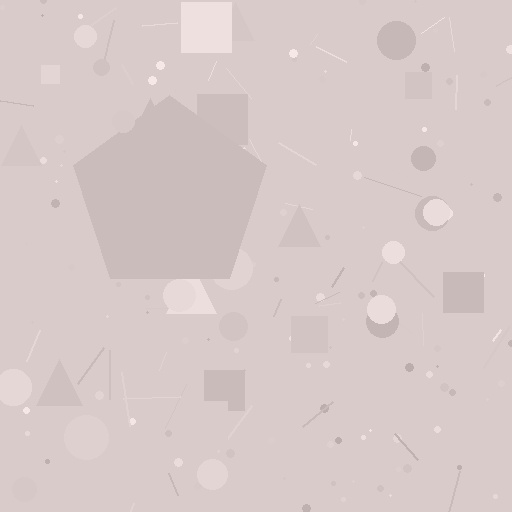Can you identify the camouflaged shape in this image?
The camouflaged shape is a pentagon.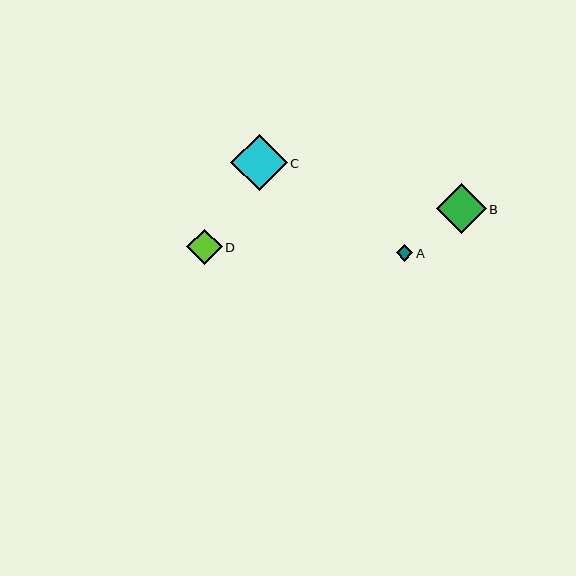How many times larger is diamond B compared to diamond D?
Diamond B is approximately 1.4 times the size of diamond D.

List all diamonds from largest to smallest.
From largest to smallest: C, B, D, A.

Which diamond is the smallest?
Diamond A is the smallest with a size of approximately 16 pixels.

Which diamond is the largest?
Diamond C is the largest with a size of approximately 56 pixels.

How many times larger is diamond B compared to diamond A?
Diamond B is approximately 3.0 times the size of diamond A.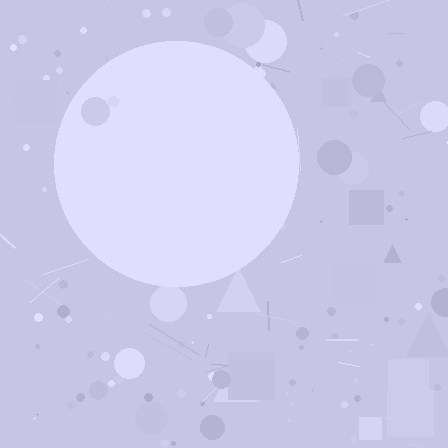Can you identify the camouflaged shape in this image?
The camouflaged shape is a circle.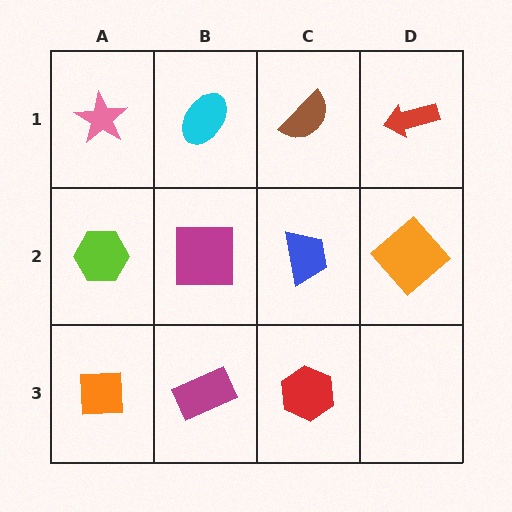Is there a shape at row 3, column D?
No, that cell is empty.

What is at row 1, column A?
A pink star.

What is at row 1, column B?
A cyan ellipse.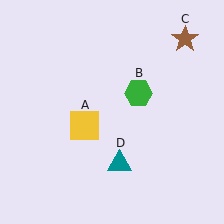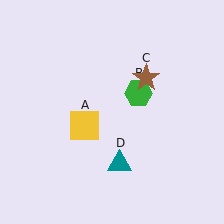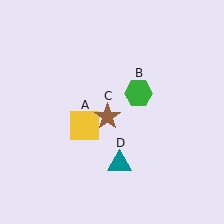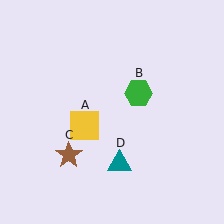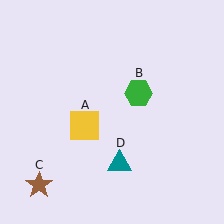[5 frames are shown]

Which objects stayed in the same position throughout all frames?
Yellow square (object A) and green hexagon (object B) and teal triangle (object D) remained stationary.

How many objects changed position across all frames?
1 object changed position: brown star (object C).